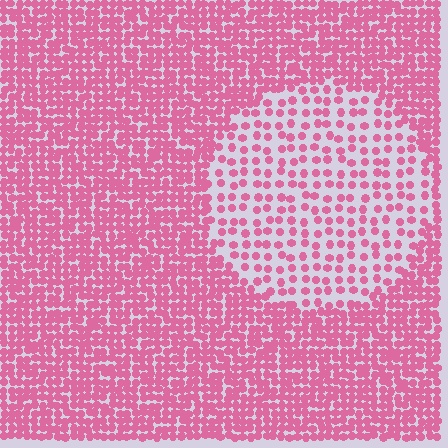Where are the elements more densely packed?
The elements are more densely packed outside the circle boundary.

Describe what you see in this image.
The image contains small pink elements arranged at two different densities. A circle-shaped region is visible where the elements are less densely packed than the surrounding area.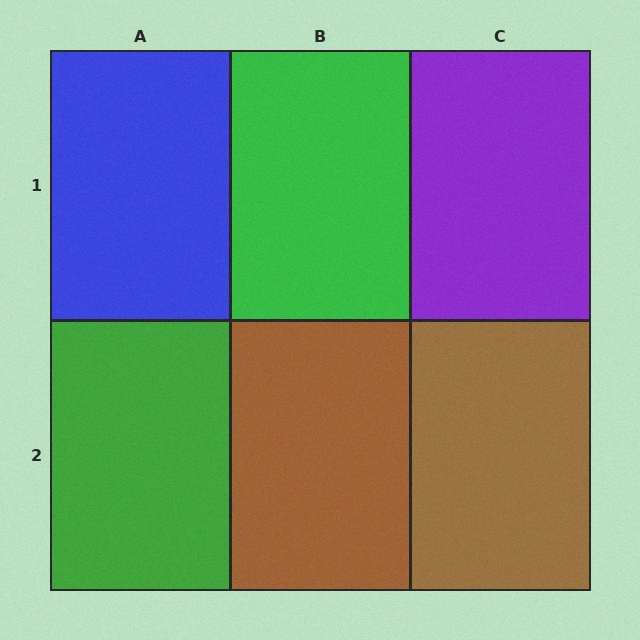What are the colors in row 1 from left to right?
Blue, green, purple.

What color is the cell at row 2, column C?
Brown.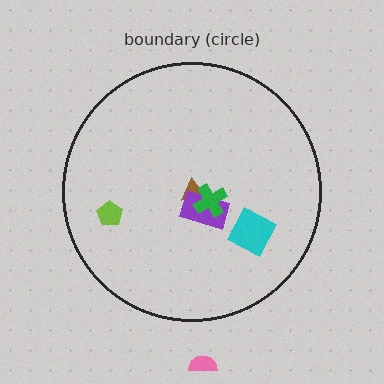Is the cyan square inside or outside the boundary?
Inside.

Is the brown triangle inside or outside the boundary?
Inside.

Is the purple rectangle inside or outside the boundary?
Inside.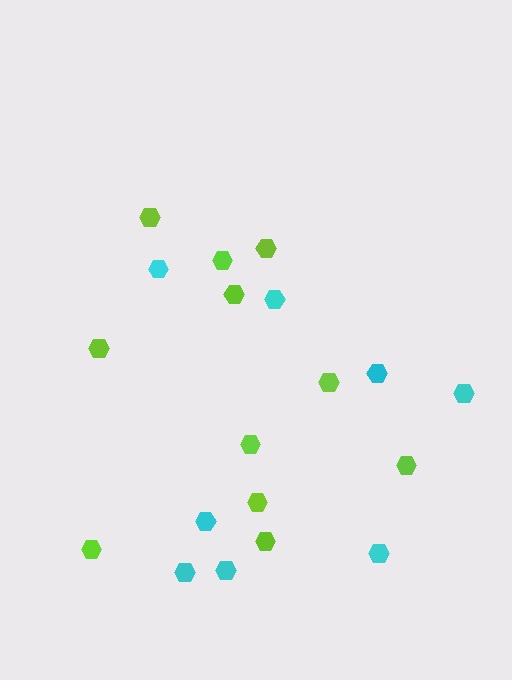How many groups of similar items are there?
There are 2 groups: one group of cyan hexagons (8) and one group of lime hexagons (11).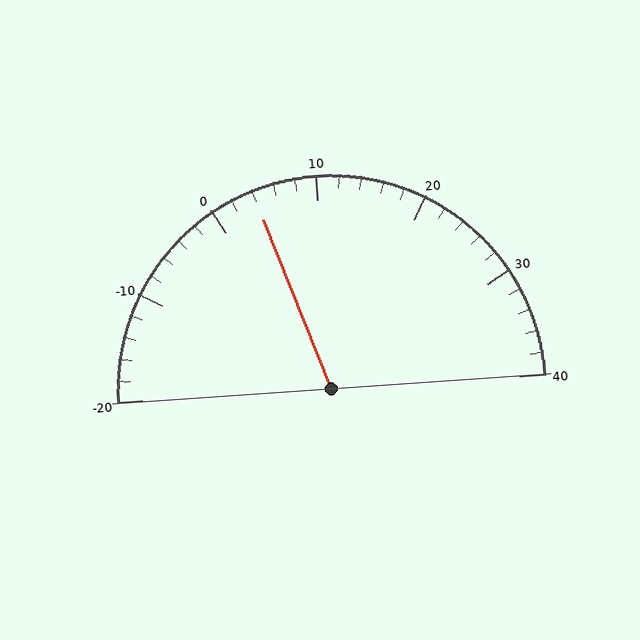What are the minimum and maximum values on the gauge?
The gauge ranges from -20 to 40.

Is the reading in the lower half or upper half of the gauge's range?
The reading is in the lower half of the range (-20 to 40).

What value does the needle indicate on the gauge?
The needle indicates approximately 4.